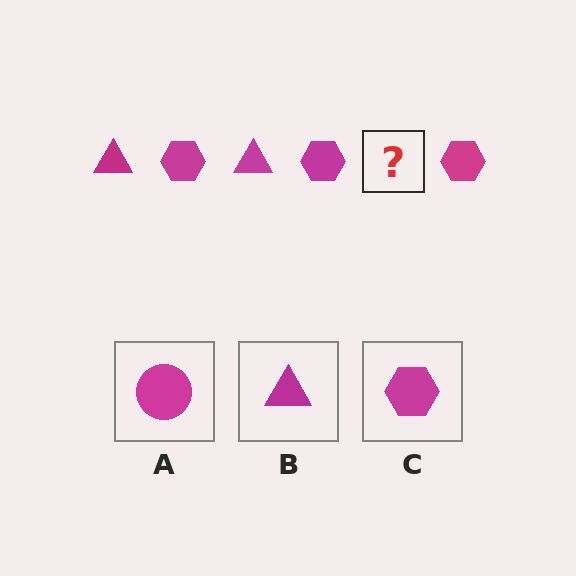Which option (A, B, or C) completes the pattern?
B.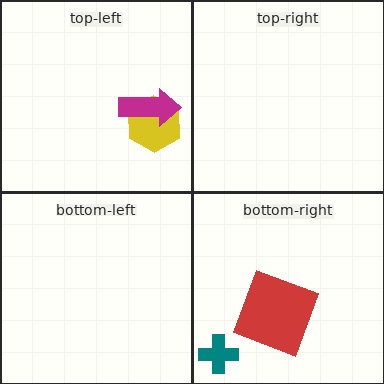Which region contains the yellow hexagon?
The top-left region.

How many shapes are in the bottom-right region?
2.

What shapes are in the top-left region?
The yellow hexagon, the magenta arrow.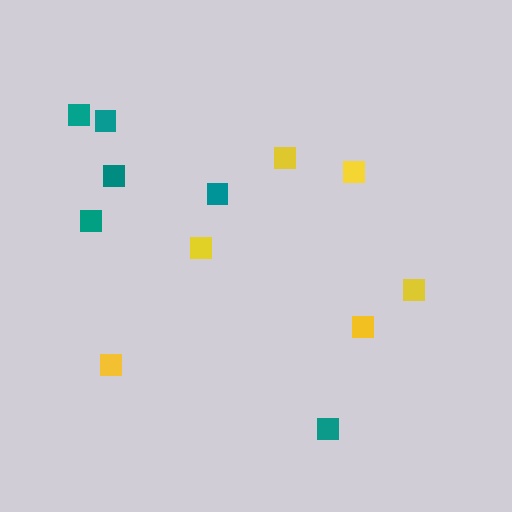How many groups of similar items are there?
There are 2 groups: one group of yellow squares (6) and one group of teal squares (6).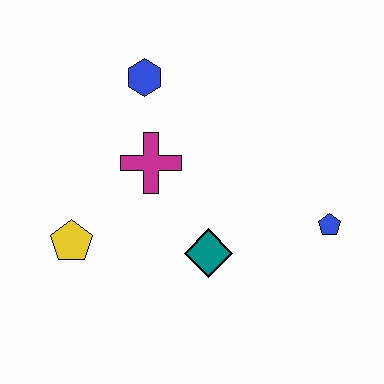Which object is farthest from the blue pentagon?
The yellow pentagon is farthest from the blue pentagon.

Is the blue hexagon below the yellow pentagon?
No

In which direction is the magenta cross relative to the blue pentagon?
The magenta cross is to the left of the blue pentagon.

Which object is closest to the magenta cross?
The blue hexagon is closest to the magenta cross.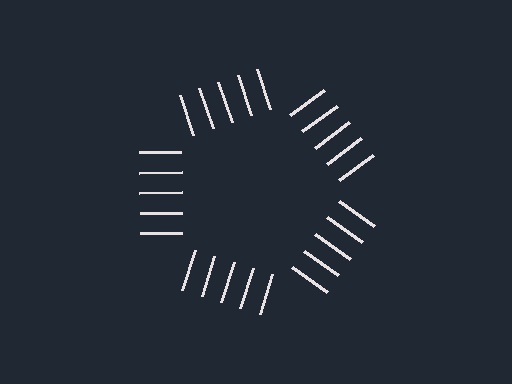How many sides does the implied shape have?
5 sides — the line-ends trace a pentagon.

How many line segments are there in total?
25 — 5 along each of the 5 edges.